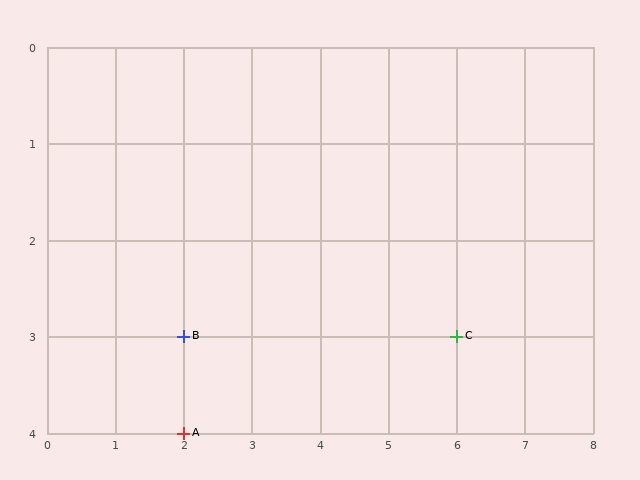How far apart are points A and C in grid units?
Points A and C are 4 columns and 1 row apart (about 4.1 grid units diagonally).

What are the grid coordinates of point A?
Point A is at grid coordinates (2, 4).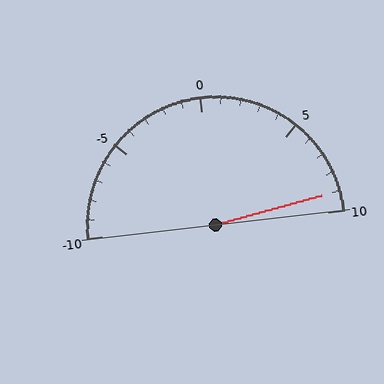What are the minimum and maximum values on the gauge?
The gauge ranges from -10 to 10.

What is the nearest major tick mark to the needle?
The nearest major tick mark is 10.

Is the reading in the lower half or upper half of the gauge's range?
The reading is in the upper half of the range (-10 to 10).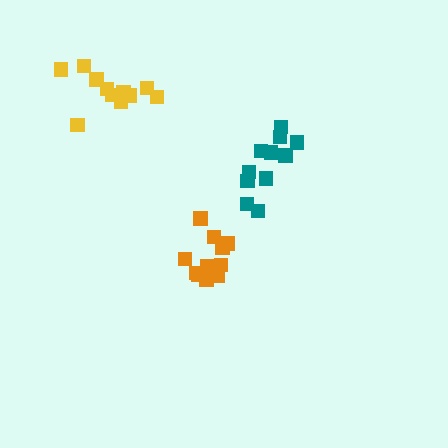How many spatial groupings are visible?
There are 3 spatial groupings.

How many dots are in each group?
Group 1: 11 dots, Group 2: 11 dots, Group 3: 13 dots (35 total).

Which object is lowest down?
The orange cluster is bottommost.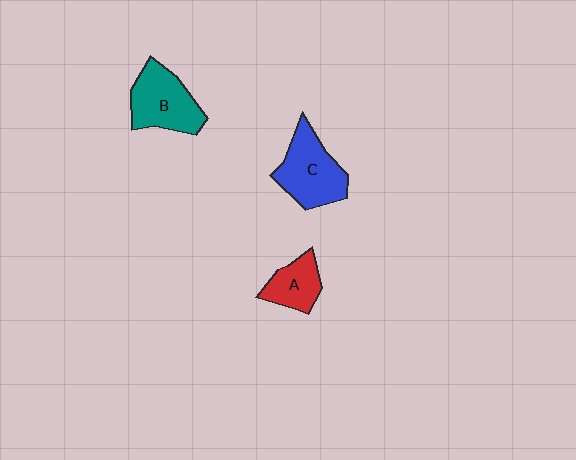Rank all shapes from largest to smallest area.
From largest to smallest: C (blue), B (teal), A (red).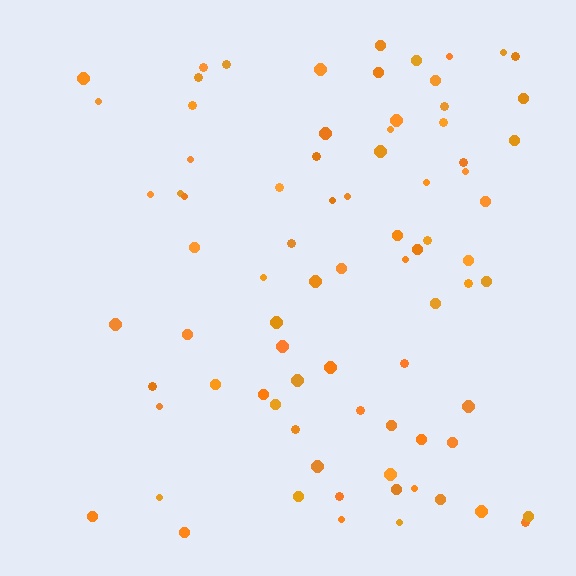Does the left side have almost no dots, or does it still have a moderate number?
Still a moderate number, just noticeably fewer than the right.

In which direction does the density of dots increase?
From left to right, with the right side densest.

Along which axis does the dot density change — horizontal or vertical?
Horizontal.